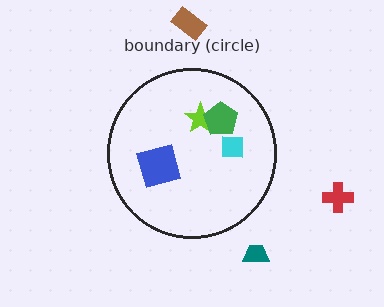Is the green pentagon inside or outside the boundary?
Inside.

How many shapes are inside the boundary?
4 inside, 3 outside.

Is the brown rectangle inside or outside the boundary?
Outside.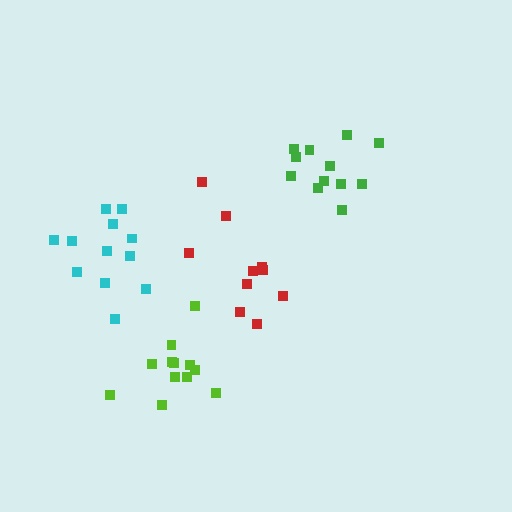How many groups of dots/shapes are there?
There are 4 groups.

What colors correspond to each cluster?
The clusters are colored: cyan, red, lime, green.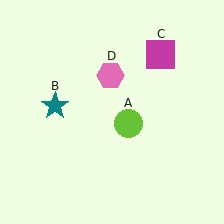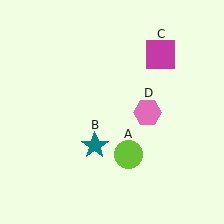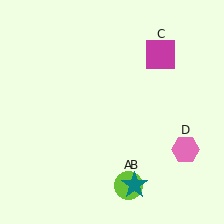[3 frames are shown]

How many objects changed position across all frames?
3 objects changed position: lime circle (object A), teal star (object B), pink hexagon (object D).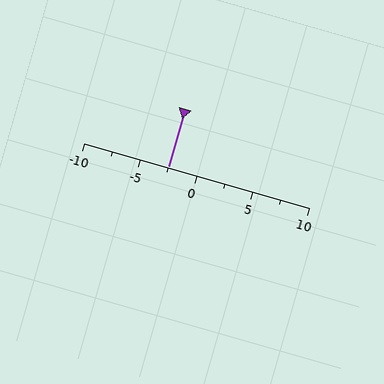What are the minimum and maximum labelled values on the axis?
The axis runs from -10 to 10.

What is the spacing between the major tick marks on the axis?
The major ticks are spaced 5 apart.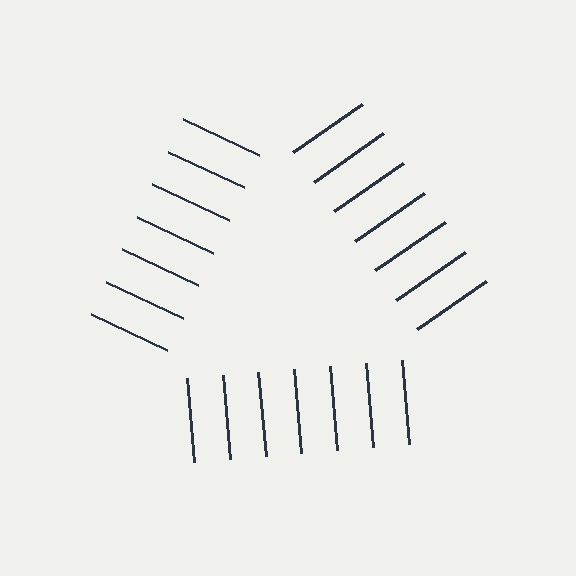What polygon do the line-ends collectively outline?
An illusory triangle — the line segments terminate on its edges but no continuous stroke is drawn.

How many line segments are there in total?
21 — 7 along each of the 3 edges.